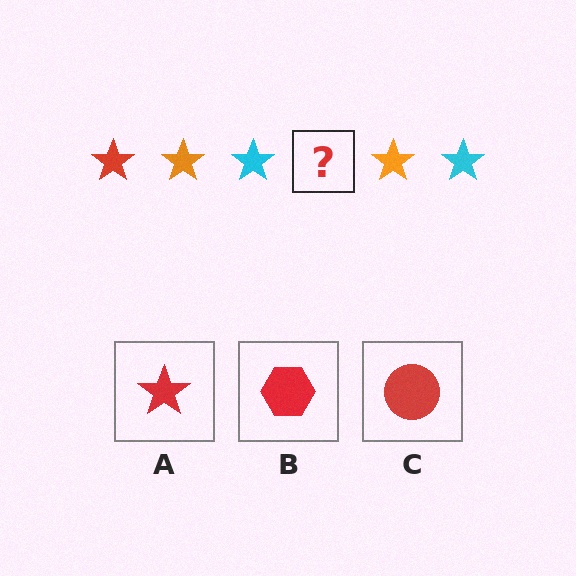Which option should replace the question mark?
Option A.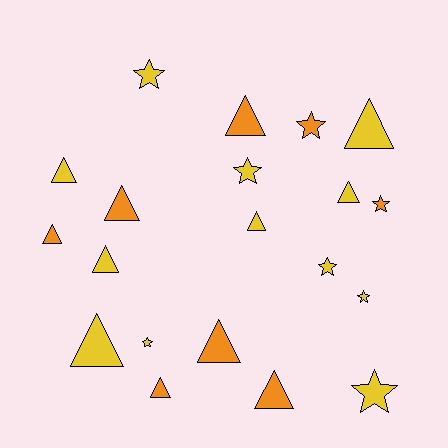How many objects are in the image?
There are 20 objects.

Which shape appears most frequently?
Triangle, with 12 objects.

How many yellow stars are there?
There are 6 yellow stars.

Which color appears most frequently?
Yellow, with 12 objects.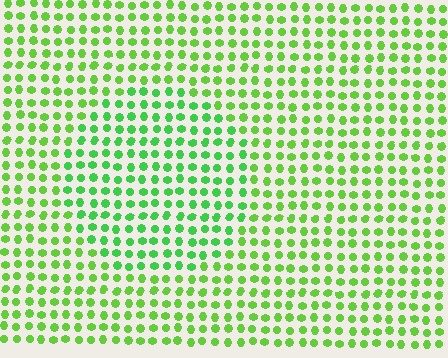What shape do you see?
I see a circle.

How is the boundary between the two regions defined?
The boundary is defined purely by a slight shift in hue (about 22 degrees). Spacing, size, and orientation are identical on both sides.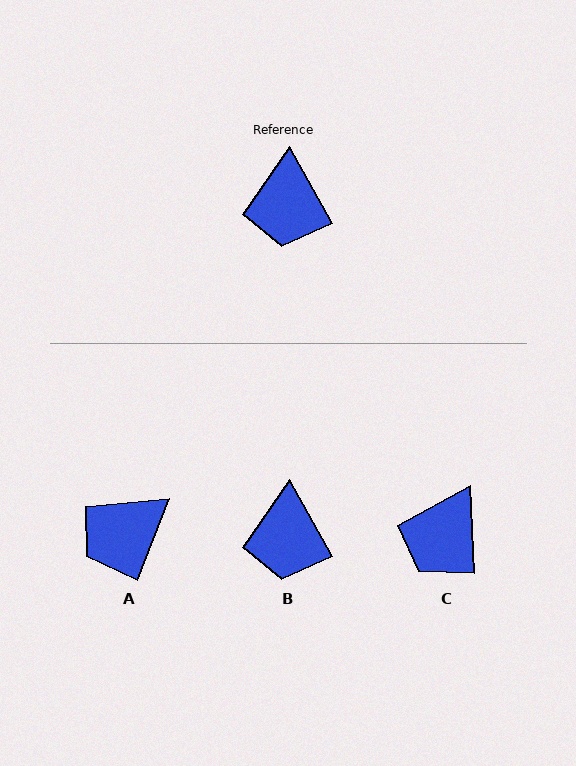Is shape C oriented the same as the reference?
No, it is off by about 27 degrees.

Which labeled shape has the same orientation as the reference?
B.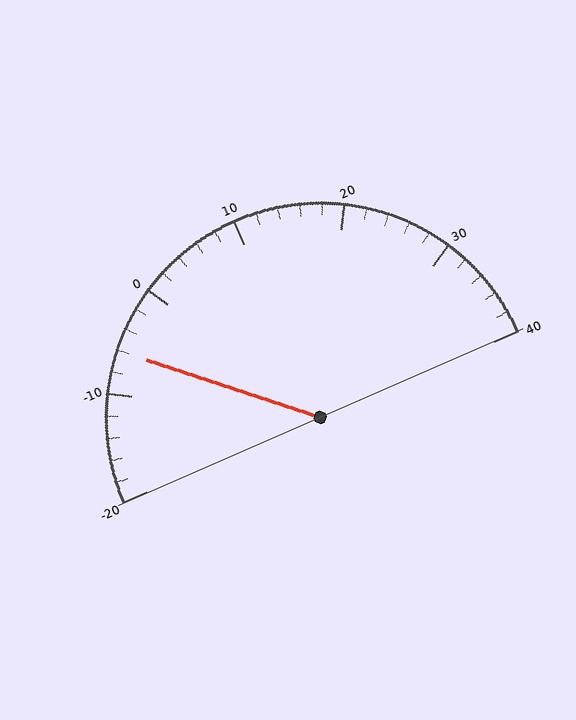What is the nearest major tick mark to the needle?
The nearest major tick mark is -10.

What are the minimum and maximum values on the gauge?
The gauge ranges from -20 to 40.